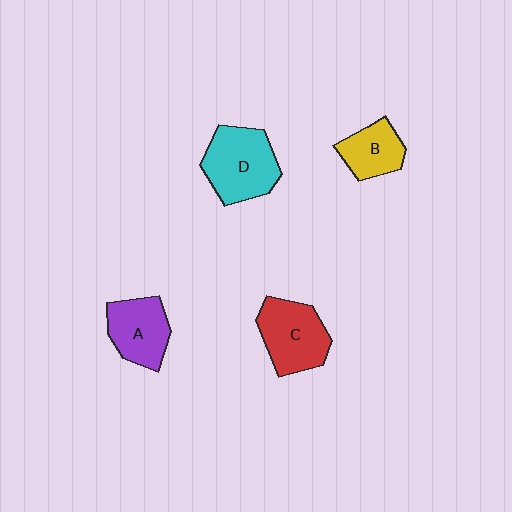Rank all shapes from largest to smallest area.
From largest to smallest: D (cyan), C (red), A (purple), B (yellow).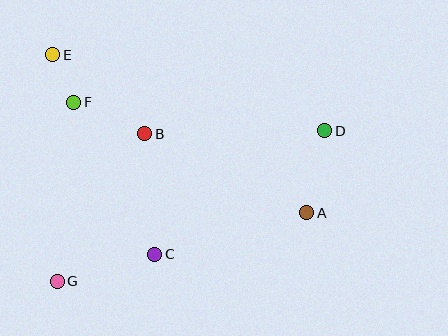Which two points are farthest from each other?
Points D and G are farthest from each other.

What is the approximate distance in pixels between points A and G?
The distance between A and G is approximately 259 pixels.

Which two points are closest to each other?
Points E and F are closest to each other.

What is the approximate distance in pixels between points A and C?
The distance between A and C is approximately 157 pixels.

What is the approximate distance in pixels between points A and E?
The distance between A and E is approximately 299 pixels.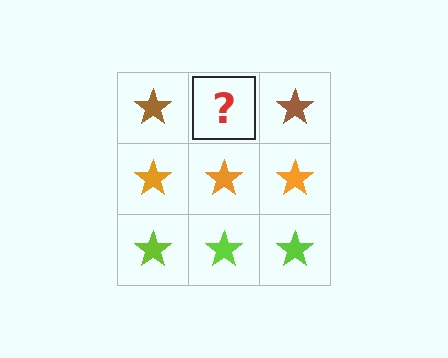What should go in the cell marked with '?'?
The missing cell should contain a brown star.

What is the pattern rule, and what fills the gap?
The rule is that each row has a consistent color. The gap should be filled with a brown star.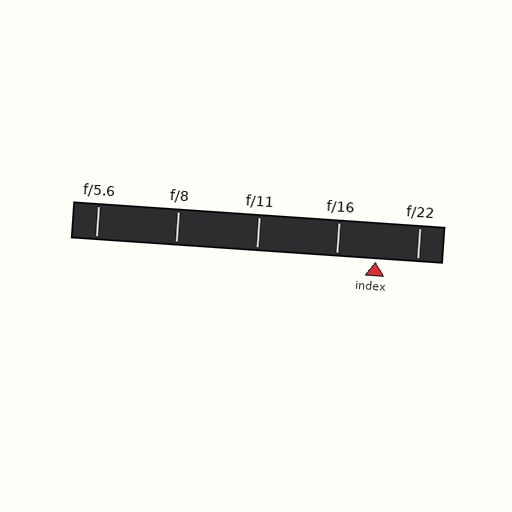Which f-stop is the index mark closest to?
The index mark is closest to f/16.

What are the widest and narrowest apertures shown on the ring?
The widest aperture shown is f/5.6 and the narrowest is f/22.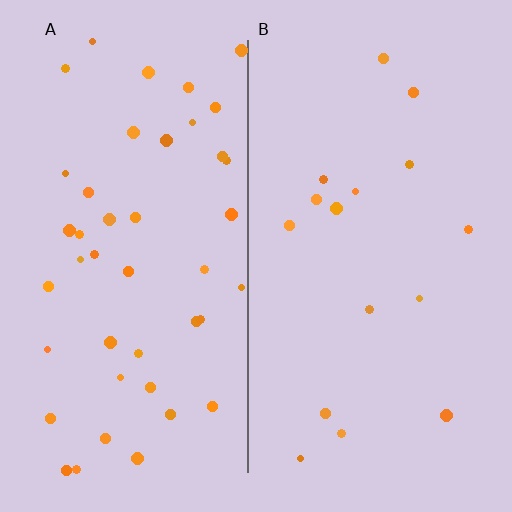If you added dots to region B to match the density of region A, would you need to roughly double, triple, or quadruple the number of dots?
Approximately triple.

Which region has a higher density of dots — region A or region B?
A (the left).